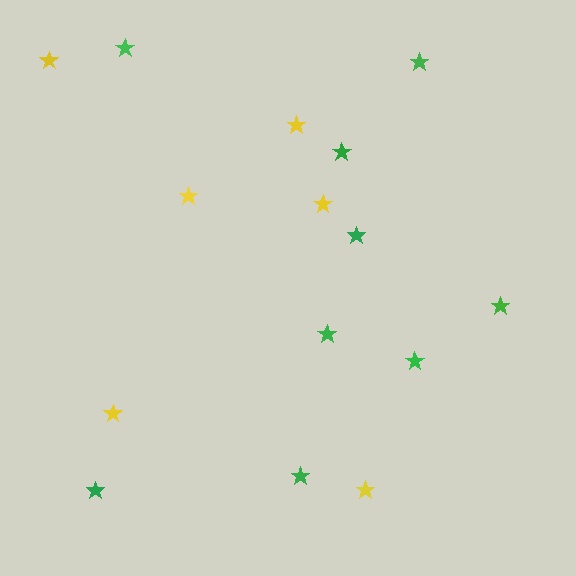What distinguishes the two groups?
There are 2 groups: one group of green stars (9) and one group of yellow stars (6).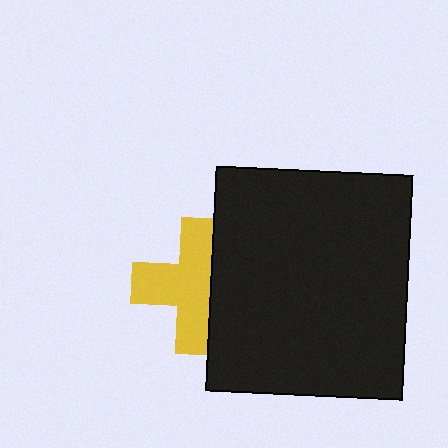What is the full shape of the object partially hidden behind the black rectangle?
The partially hidden object is a yellow cross.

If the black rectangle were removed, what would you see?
You would see the complete yellow cross.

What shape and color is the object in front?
The object in front is a black rectangle.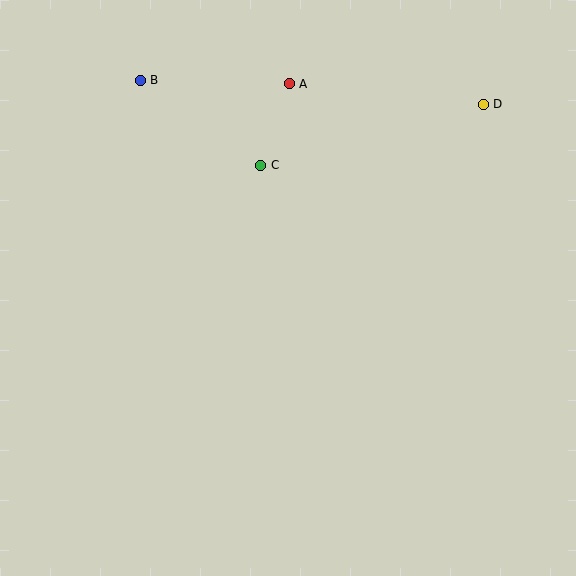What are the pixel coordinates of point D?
Point D is at (483, 104).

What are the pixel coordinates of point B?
Point B is at (140, 80).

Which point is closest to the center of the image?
Point C at (261, 165) is closest to the center.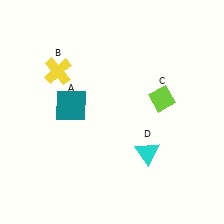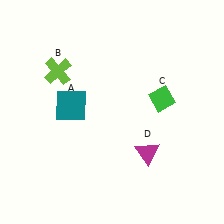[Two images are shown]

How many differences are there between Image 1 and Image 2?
There are 3 differences between the two images.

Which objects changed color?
B changed from yellow to lime. C changed from lime to green. D changed from cyan to magenta.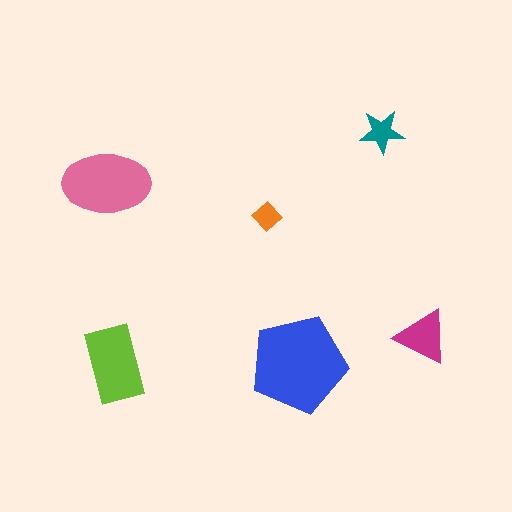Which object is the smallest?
The orange diamond.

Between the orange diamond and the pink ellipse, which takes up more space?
The pink ellipse.